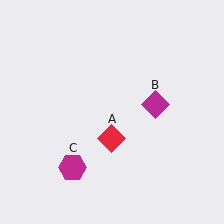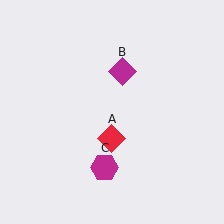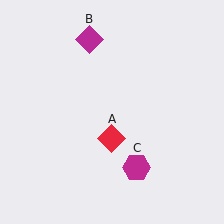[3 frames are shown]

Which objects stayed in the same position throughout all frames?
Red diamond (object A) remained stationary.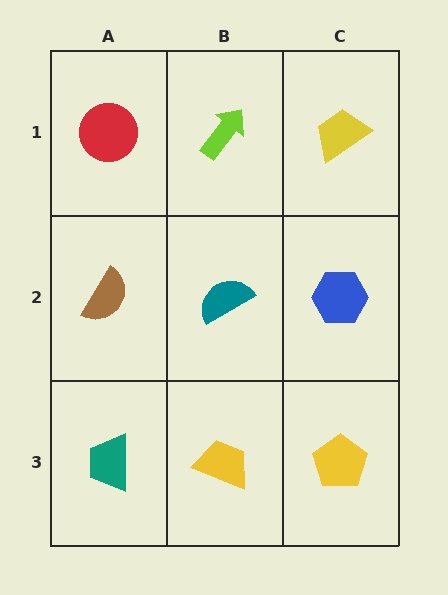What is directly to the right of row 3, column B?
A yellow pentagon.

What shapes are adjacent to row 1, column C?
A blue hexagon (row 2, column C), a lime arrow (row 1, column B).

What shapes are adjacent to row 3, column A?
A brown semicircle (row 2, column A), a yellow trapezoid (row 3, column B).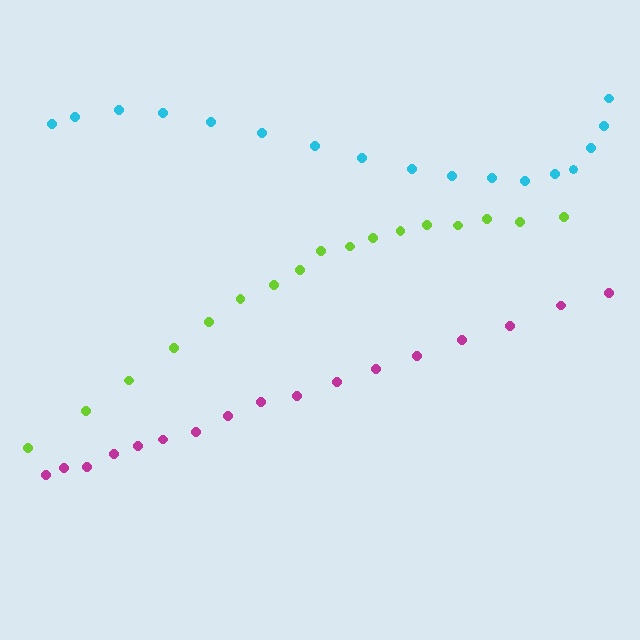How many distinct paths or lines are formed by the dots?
There are 3 distinct paths.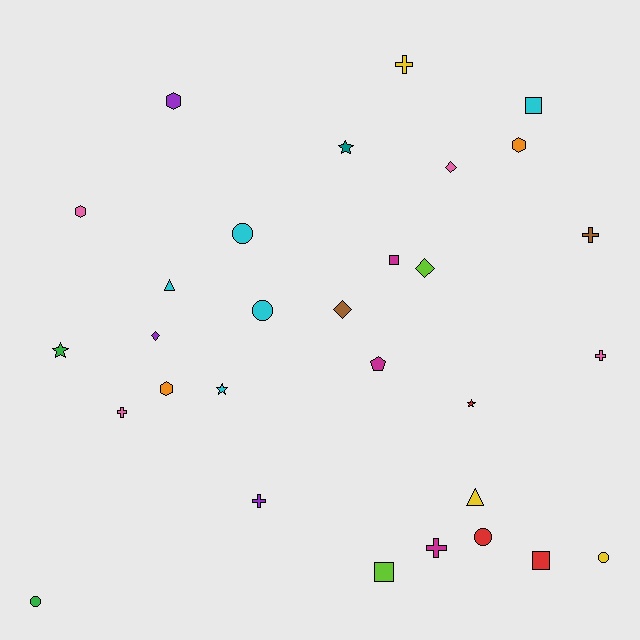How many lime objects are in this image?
There are 2 lime objects.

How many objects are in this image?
There are 30 objects.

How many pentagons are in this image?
There is 1 pentagon.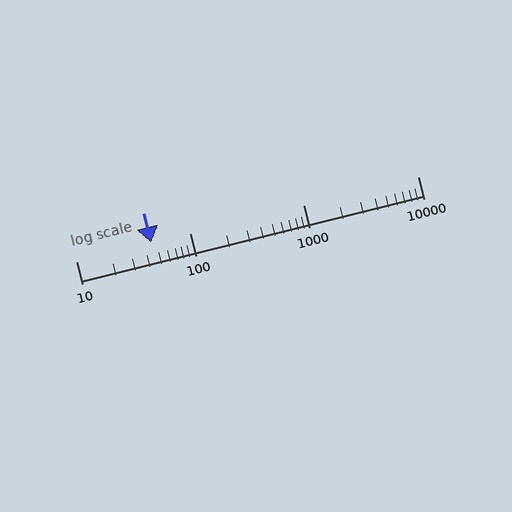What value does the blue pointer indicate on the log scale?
The pointer indicates approximately 46.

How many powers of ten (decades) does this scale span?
The scale spans 3 decades, from 10 to 10000.